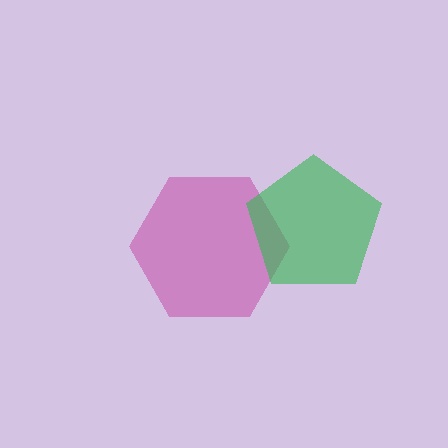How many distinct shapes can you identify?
There are 2 distinct shapes: a magenta hexagon, a green pentagon.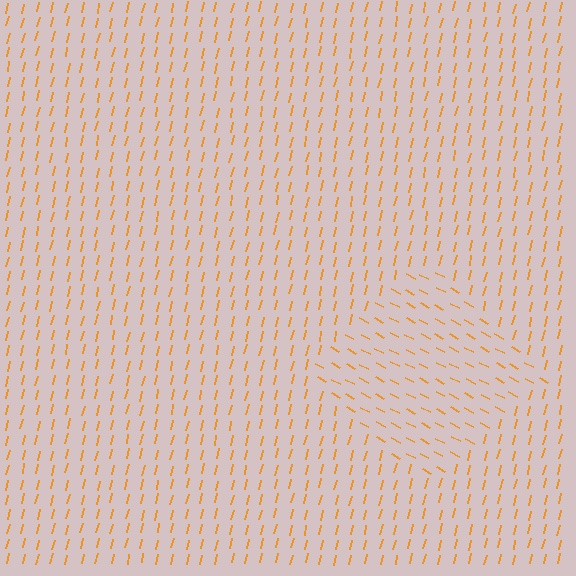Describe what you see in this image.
The image is filled with small orange line segments. A diamond region in the image has lines oriented differently from the surrounding lines, creating a visible texture boundary.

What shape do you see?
I see a diamond.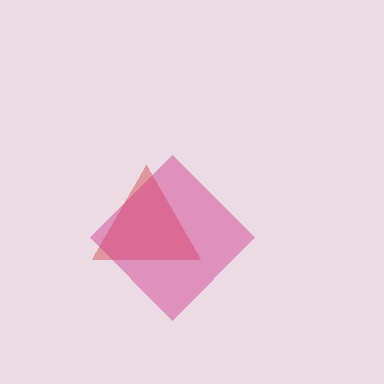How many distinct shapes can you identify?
There are 2 distinct shapes: a red triangle, a magenta diamond.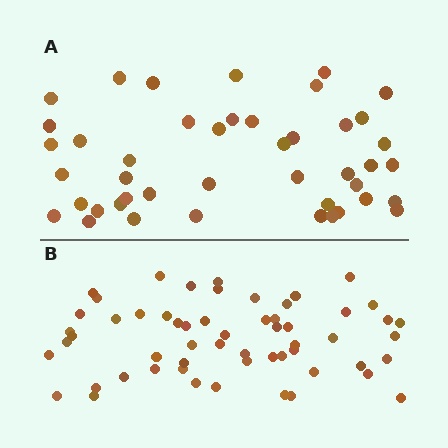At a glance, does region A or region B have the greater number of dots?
Region B (the bottom region) has more dots.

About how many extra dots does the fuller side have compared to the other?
Region B has approximately 15 more dots than region A.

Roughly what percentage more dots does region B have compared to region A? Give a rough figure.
About 30% more.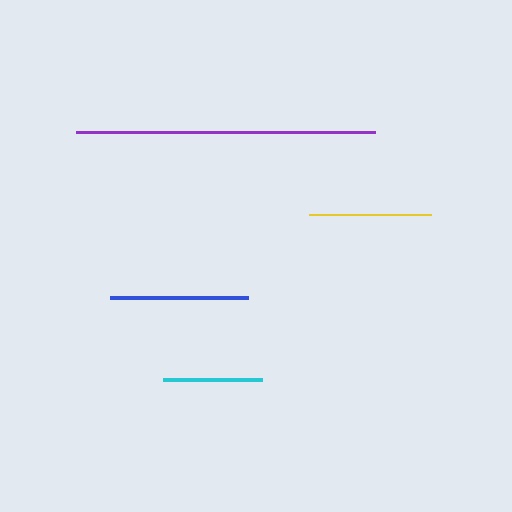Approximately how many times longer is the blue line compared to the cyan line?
The blue line is approximately 1.4 times the length of the cyan line.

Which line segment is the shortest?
The cyan line is the shortest at approximately 99 pixels.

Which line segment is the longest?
The purple line is the longest at approximately 299 pixels.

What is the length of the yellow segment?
The yellow segment is approximately 122 pixels long.